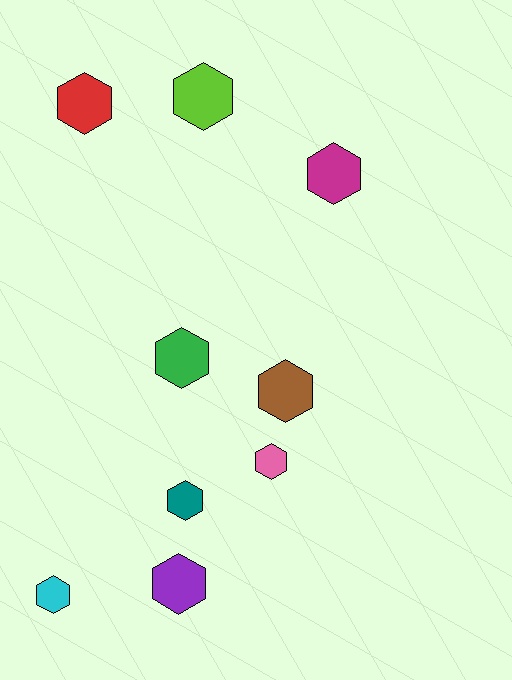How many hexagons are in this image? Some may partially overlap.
There are 9 hexagons.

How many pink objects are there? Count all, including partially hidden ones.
There is 1 pink object.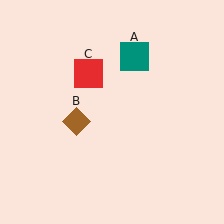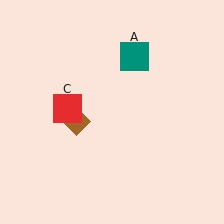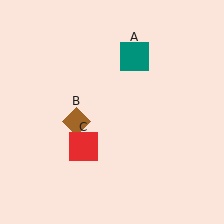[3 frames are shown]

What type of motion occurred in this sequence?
The red square (object C) rotated counterclockwise around the center of the scene.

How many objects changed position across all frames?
1 object changed position: red square (object C).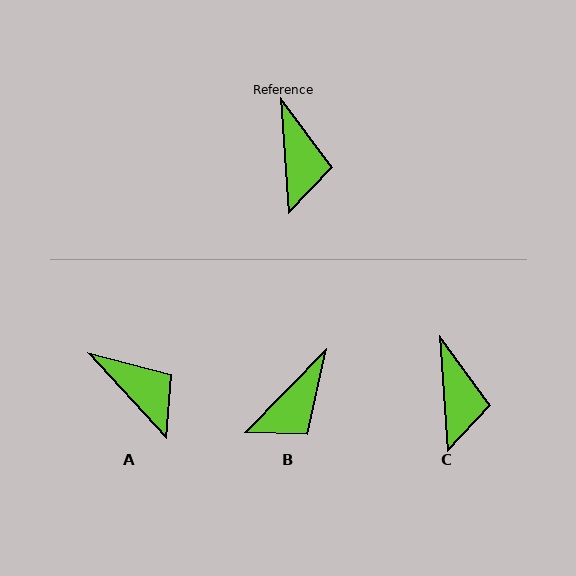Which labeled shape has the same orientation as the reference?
C.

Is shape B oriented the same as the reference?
No, it is off by about 49 degrees.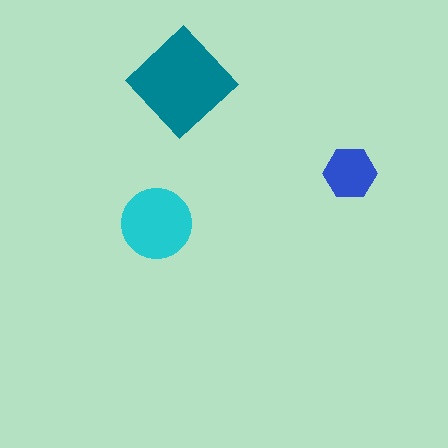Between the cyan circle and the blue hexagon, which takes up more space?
The cyan circle.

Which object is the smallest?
The blue hexagon.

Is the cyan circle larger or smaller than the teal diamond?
Smaller.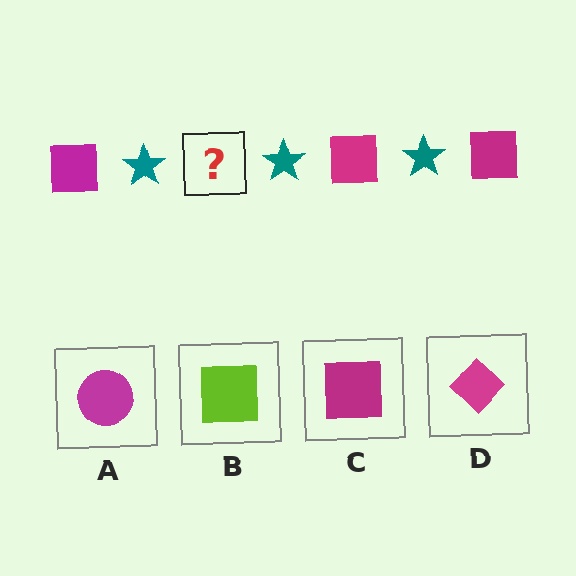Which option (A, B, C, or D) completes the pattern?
C.